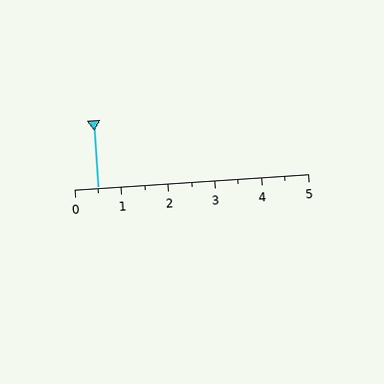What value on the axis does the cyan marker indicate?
The marker indicates approximately 0.5.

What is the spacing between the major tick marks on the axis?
The major ticks are spaced 1 apart.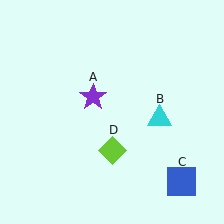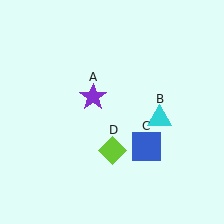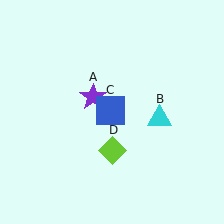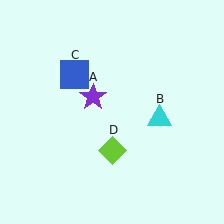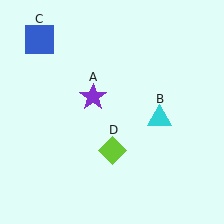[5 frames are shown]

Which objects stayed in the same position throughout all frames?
Purple star (object A) and cyan triangle (object B) and lime diamond (object D) remained stationary.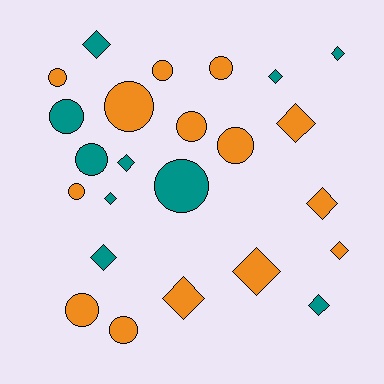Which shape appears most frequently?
Diamond, with 12 objects.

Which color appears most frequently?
Orange, with 14 objects.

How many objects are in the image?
There are 24 objects.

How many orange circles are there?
There are 9 orange circles.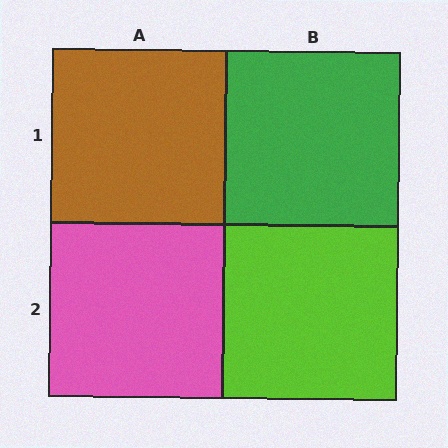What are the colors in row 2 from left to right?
Pink, lime.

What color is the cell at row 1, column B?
Green.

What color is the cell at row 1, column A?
Brown.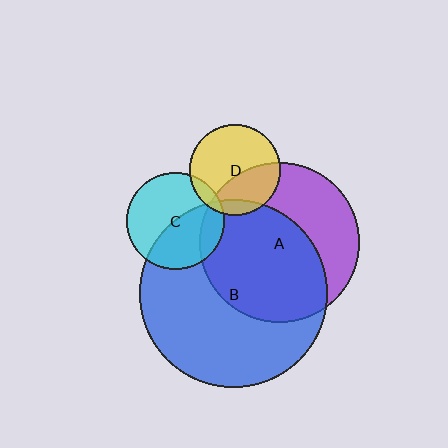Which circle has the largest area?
Circle B (blue).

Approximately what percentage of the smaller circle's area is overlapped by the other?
Approximately 60%.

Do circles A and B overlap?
Yes.